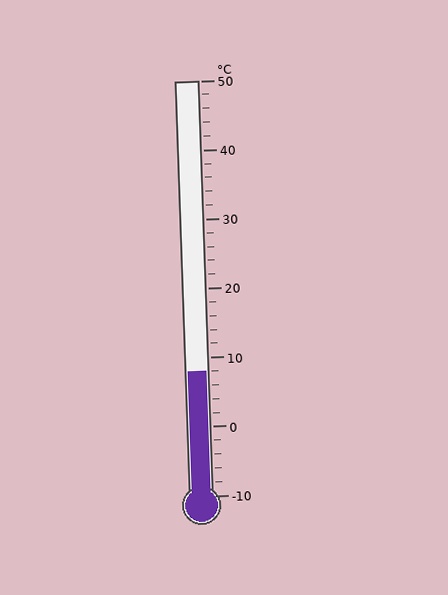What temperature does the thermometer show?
The thermometer shows approximately 8°C.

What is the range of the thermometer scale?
The thermometer scale ranges from -10°C to 50°C.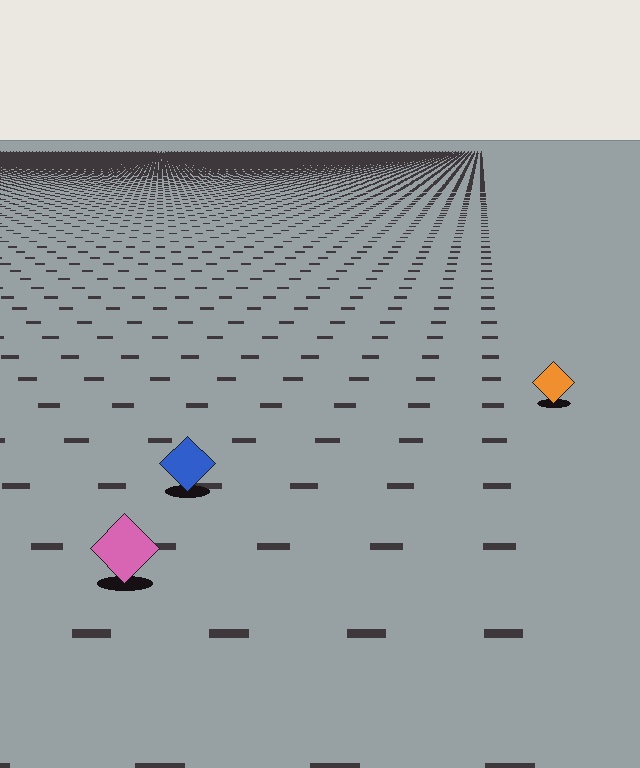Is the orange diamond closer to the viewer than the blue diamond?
No. The blue diamond is closer — you can tell from the texture gradient: the ground texture is coarser near it.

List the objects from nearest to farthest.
From nearest to farthest: the pink diamond, the blue diamond, the orange diamond.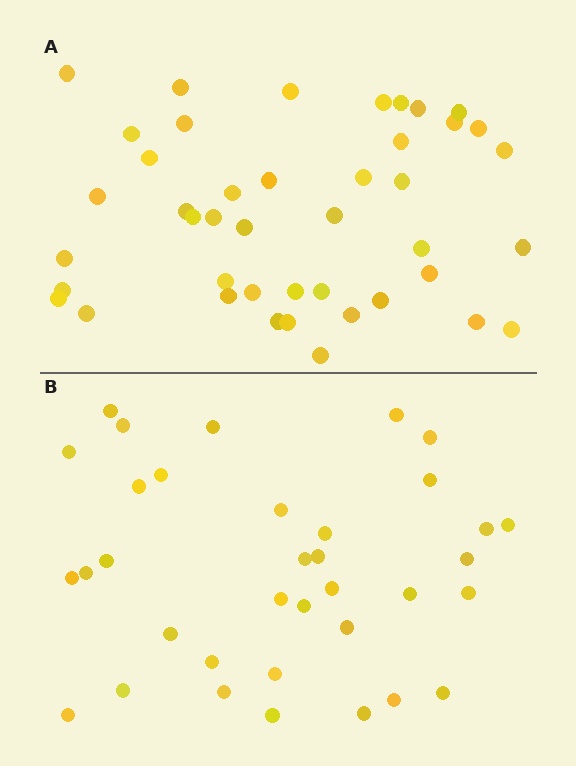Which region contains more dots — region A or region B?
Region A (the top region) has more dots.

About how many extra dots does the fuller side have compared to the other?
Region A has roughly 8 or so more dots than region B.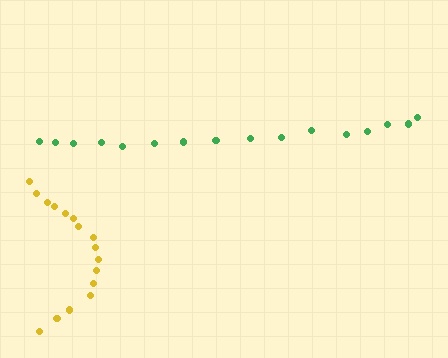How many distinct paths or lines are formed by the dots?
There are 2 distinct paths.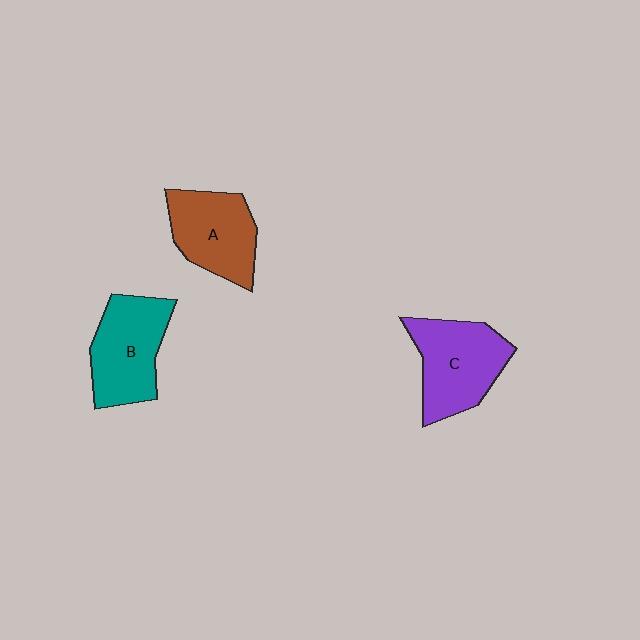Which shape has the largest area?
Shape C (purple).